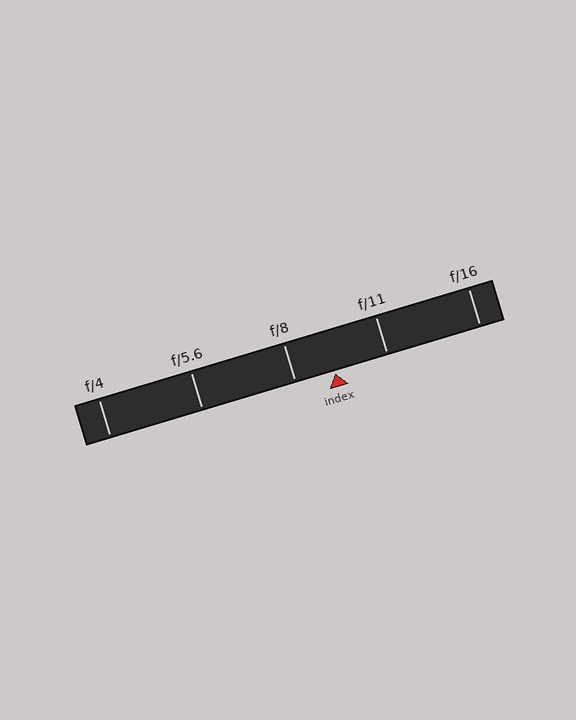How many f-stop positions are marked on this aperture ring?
There are 5 f-stop positions marked.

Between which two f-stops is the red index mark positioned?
The index mark is between f/8 and f/11.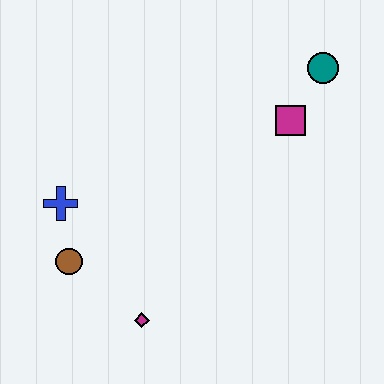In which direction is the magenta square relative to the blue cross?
The magenta square is to the right of the blue cross.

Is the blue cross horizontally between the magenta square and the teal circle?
No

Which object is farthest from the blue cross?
The teal circle is farthest from the blue cross.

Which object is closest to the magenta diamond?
The brown circle is closest to the magenta diamond.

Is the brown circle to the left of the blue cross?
No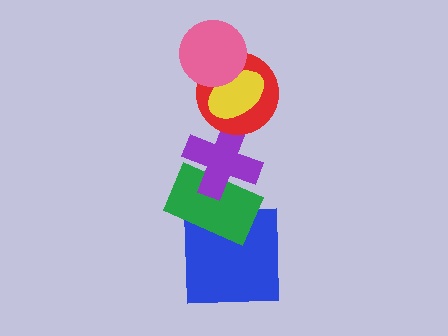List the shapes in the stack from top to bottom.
From top to bottom: the pink circle, the yellow ellipse, the red circle, the purple cross, the green rectangle, the blue square.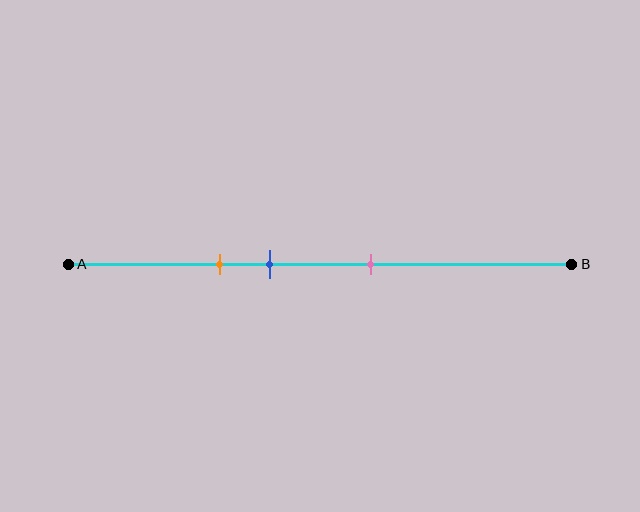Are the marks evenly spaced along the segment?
Yes, the marks are approximately evenly spaced.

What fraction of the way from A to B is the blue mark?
The blue mark is approximately 40% (0.4) of the way from A to B.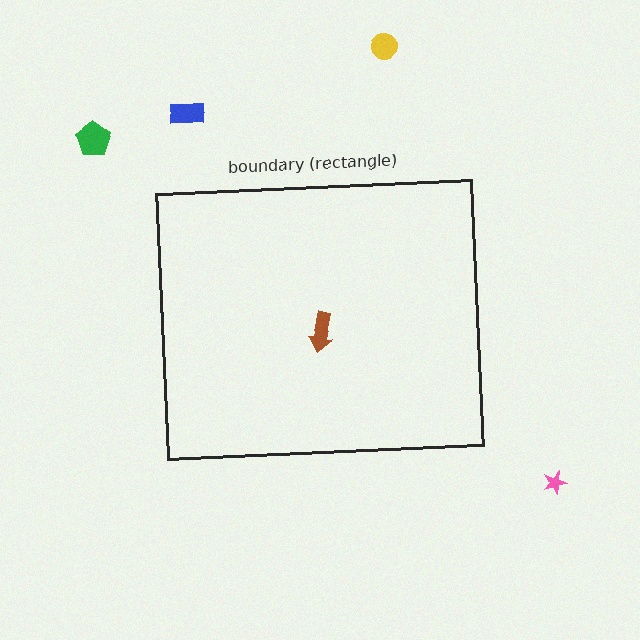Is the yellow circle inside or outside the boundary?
Outside.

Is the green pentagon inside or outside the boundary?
Outside.